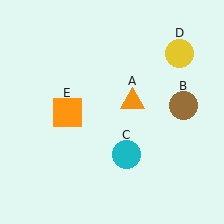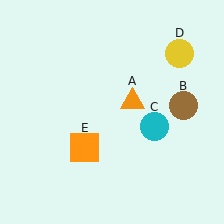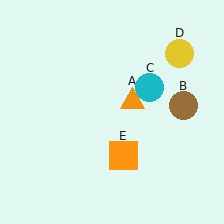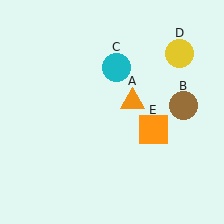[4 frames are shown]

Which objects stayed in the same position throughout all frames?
Orange triangle (object A) and brown circle (object B) and yellow circle (object D) remained stationary.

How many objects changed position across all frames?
2 objects changed position: cyan circle (object C), orange square (object E).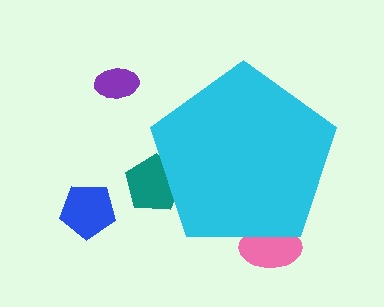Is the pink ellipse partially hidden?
Yes, the pink ellipse is partially hidden behind the cyan pentagon.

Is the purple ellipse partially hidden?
No, the purple ellipse is fully visible.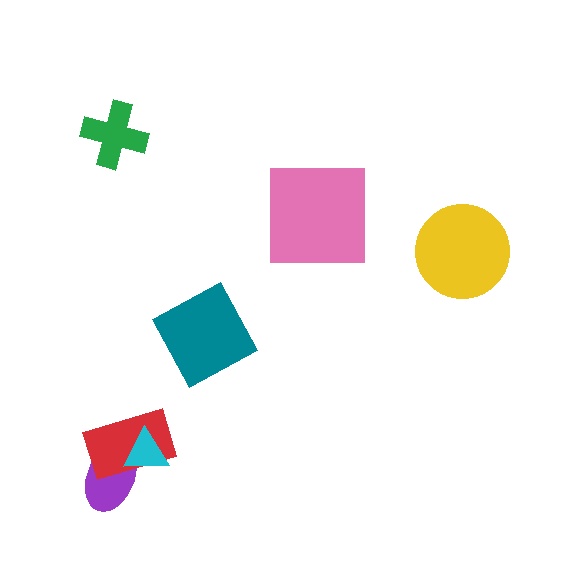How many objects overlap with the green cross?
0 objects overlap with the green cross.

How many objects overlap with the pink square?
0 objects overlap with the pink square.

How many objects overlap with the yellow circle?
0 objects overlap with the yellow circle.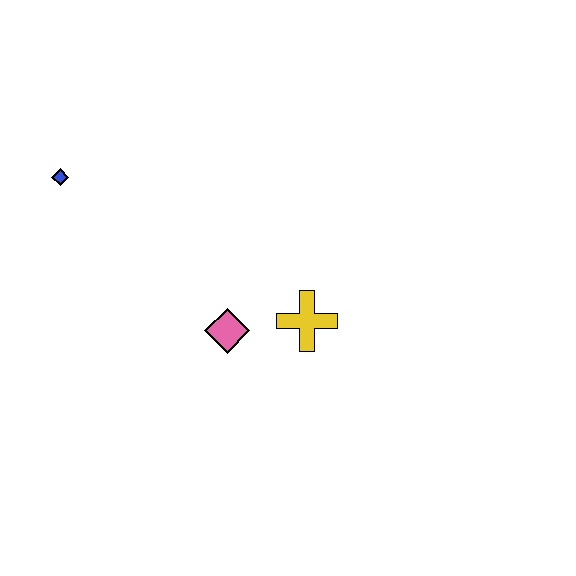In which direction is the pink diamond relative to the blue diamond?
The pink diamond is to the right of the blue diamond.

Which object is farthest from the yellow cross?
The blue diamond is farthest from the yellow cross.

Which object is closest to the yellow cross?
The pink diamond is closest to the yellow cross.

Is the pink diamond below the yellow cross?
Yes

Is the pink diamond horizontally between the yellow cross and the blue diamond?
Yes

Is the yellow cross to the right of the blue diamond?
Yes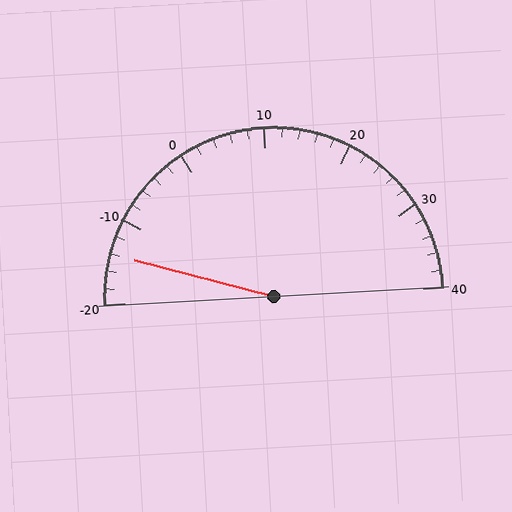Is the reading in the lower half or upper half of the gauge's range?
The reading is in the lower half of the range (-20 to 40).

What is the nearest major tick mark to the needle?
The nearest major tick mark is -10.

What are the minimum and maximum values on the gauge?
The gauge ranges from -20 to 40.